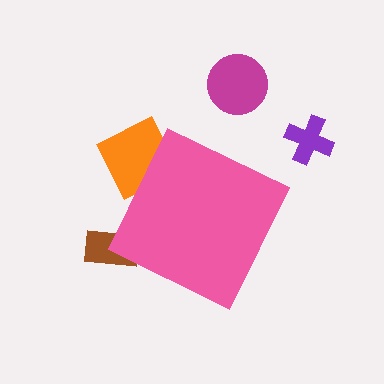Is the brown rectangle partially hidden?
Yes, the brown rectangle is partially hidden behind the pink diamond.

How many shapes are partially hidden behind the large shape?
2 shapes are partially hidden.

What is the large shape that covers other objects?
A pink diamond.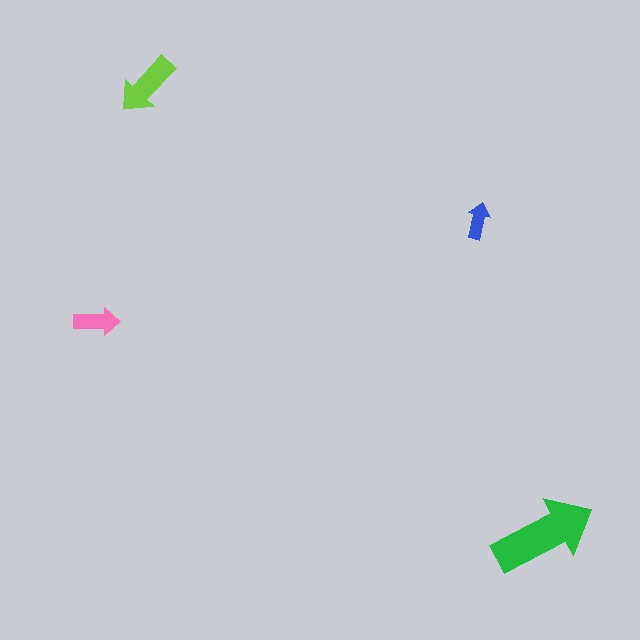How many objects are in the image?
There are 4 objects in the image.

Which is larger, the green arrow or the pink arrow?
The green one.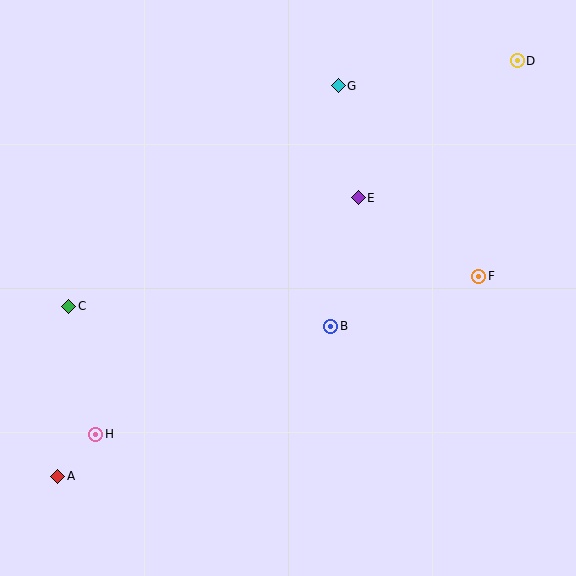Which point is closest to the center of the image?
Point B at (331, 326) is closest to the center.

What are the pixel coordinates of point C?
Point C is at (69, 306).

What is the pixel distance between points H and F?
The distance between H and F is 414 pixels.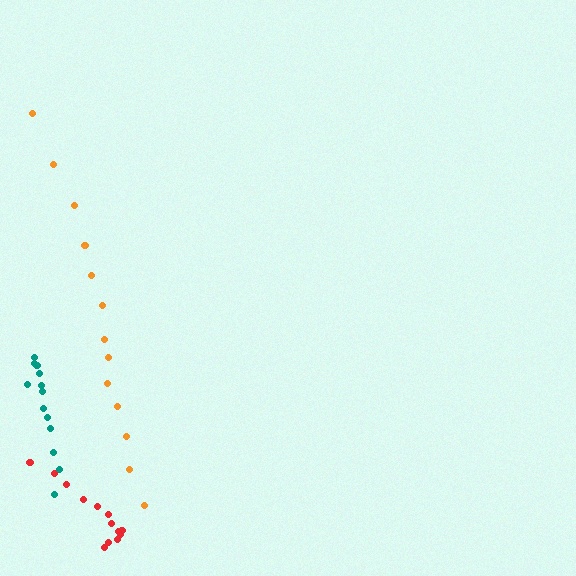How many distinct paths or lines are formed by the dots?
There are 3 distinct paths.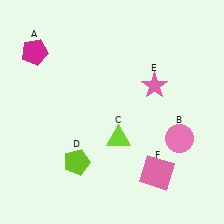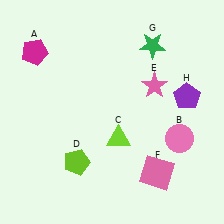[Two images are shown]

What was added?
A green star (G), a purple pentagon (H) were added in Image 2.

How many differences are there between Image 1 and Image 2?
There are 2 differences between the two images.